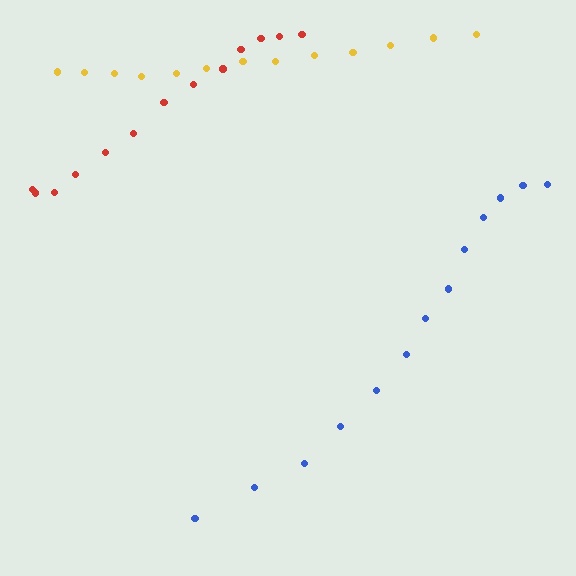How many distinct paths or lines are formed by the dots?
There are 3 distinct paths.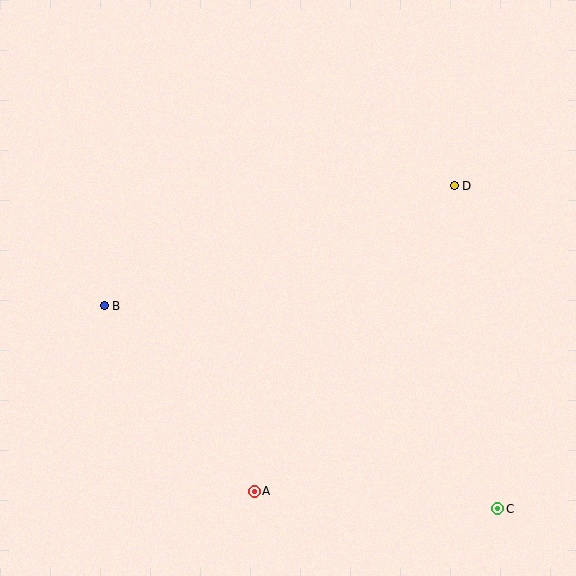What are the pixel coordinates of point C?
Point C is at (498, 509).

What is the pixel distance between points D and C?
The distance between D and C is 326 pixels.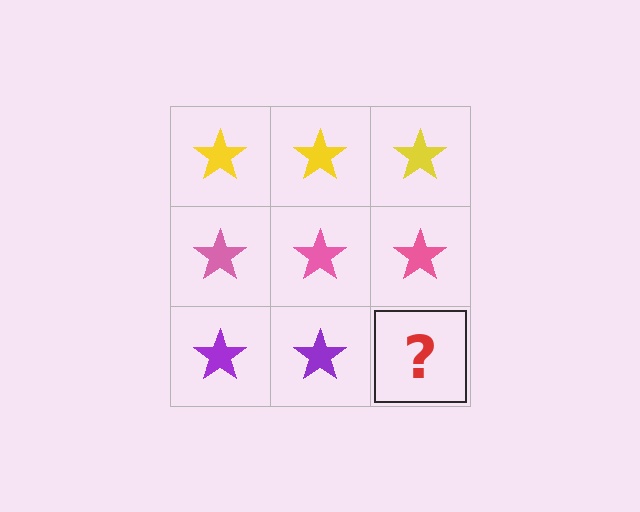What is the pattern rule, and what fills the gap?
The rule is that each row has a consistent color. The gap should be filled with a purple star.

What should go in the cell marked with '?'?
The missing cell should contain a purple star.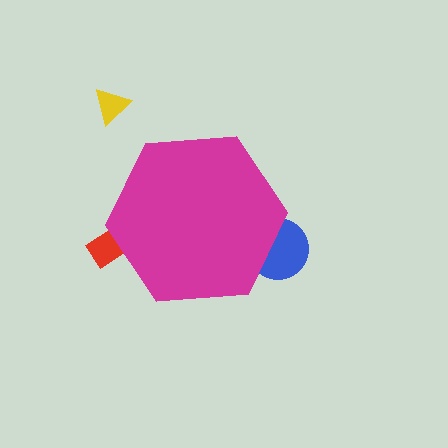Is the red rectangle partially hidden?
Yes, the red rectangle is partially hidden behind the magenta hexagon.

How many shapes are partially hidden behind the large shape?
2 shapes are partially hidden.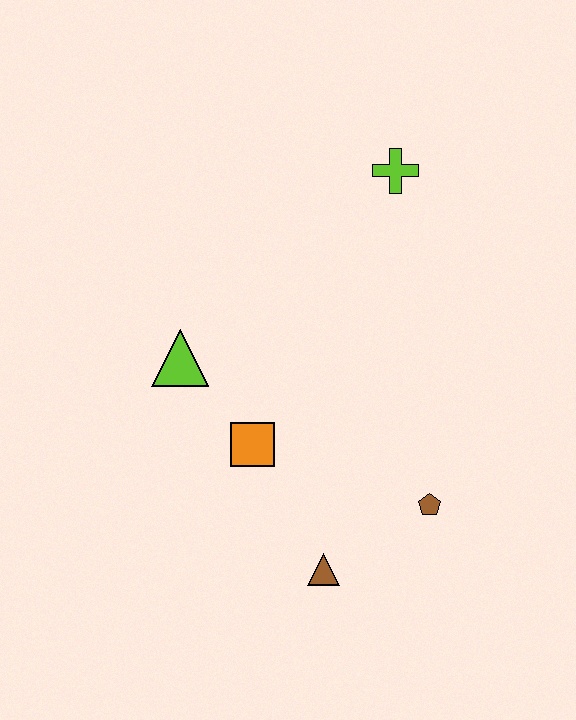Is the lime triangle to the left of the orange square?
Yes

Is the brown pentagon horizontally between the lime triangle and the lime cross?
No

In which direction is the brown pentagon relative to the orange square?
The brown pentagon is to the right of the orange square.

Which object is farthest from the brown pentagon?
The lime cross is farthest from the brown pentagon.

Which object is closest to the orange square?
The lime triangle is closest to the orange square.